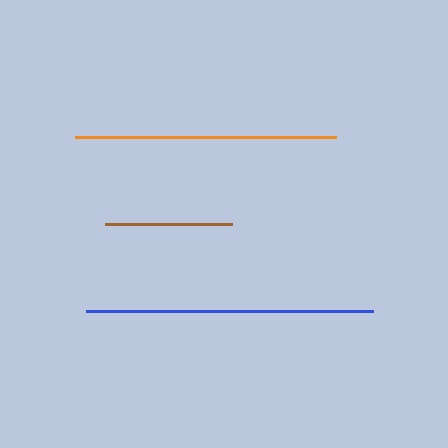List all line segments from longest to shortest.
From longest to shortest: blue, orange, brown.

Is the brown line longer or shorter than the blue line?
The blue line is longer than the brown line.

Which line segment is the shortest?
The brown line is the shortest at approximately 128 pixels.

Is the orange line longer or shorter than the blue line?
The blue line is longer than the orange line.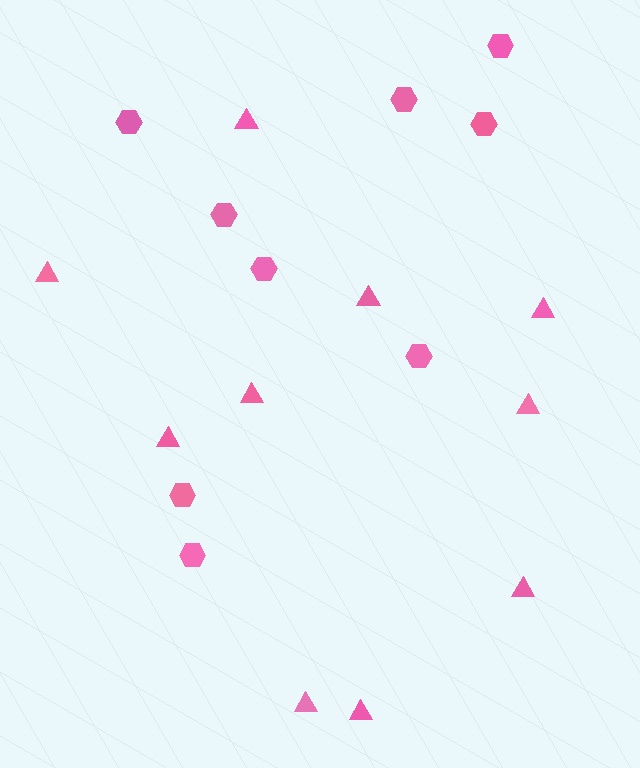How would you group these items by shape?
There are 2 groups: one group of hexagons (9) and one group of triangles (10).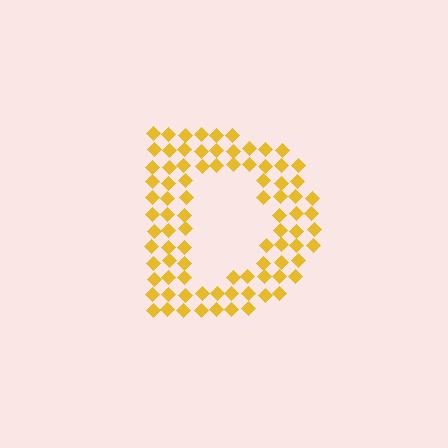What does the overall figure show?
The overall figure shows the letter D.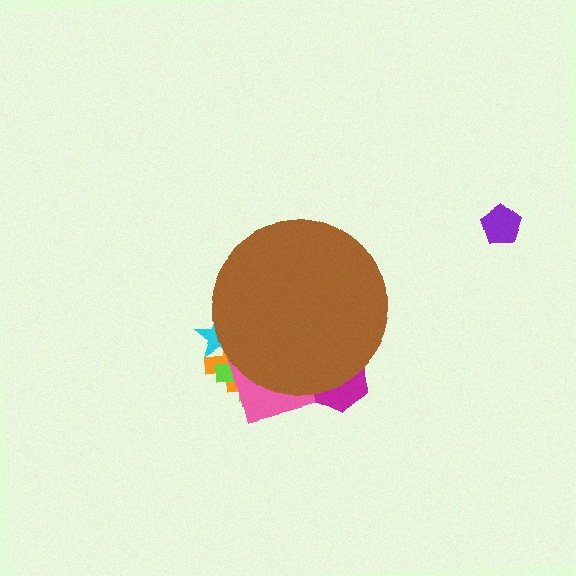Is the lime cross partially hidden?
Yes, the lime cross is partially hidden behind the brown circle.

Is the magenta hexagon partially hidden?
Yes, the magenta hexagon is partially hidden behind the brown circle.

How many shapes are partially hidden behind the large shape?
5 shapes are partially hidden.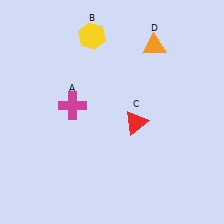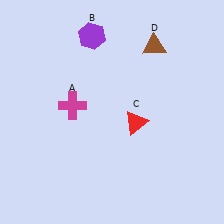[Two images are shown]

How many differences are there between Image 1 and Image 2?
There are 2 differences between the two images.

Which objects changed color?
B changed from yellow to purple. D changed from orange to brown.